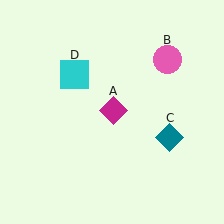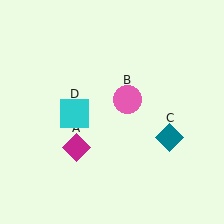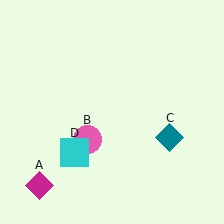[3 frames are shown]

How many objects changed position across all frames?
3 objects changed position: magenta diamond (object A), pink circle (object B), cyan square (object D).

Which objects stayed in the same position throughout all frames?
Teal diamond (object C) remained stationary.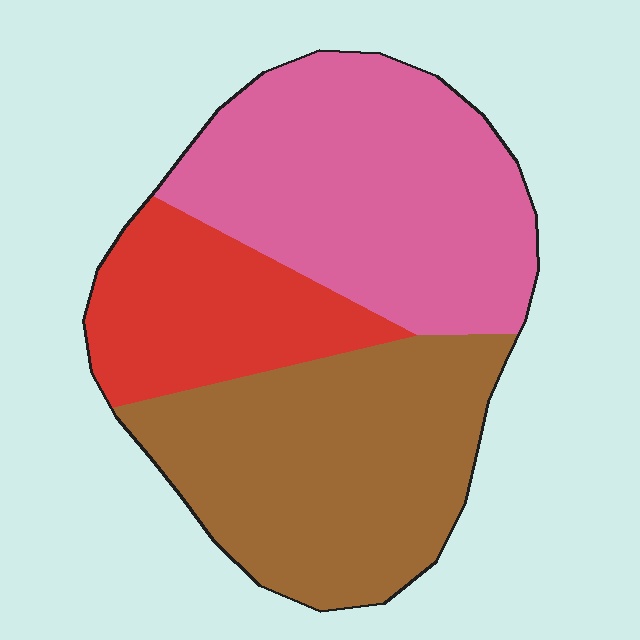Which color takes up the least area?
Red, at roughly 20%.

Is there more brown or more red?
Brown.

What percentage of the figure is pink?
Pink takes up about two fifths (2/5) of the figure.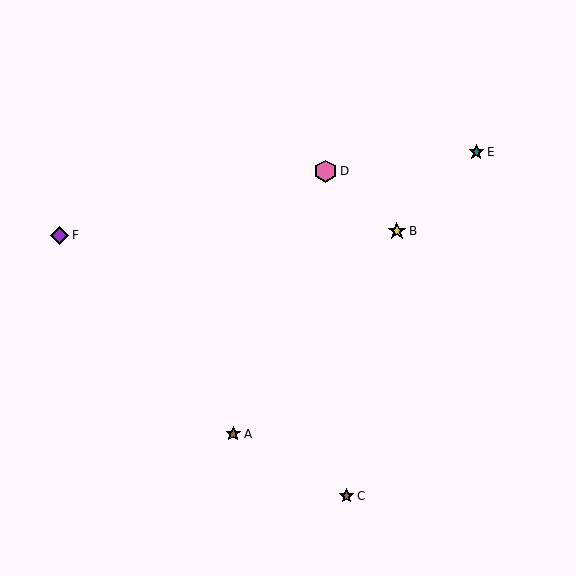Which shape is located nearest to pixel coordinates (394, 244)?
The yellow star (labeled B) at (397, 231) is nearest to that location.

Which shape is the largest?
The pink hexagon (labeled D) is the largest.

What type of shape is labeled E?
Shape E is a teal star.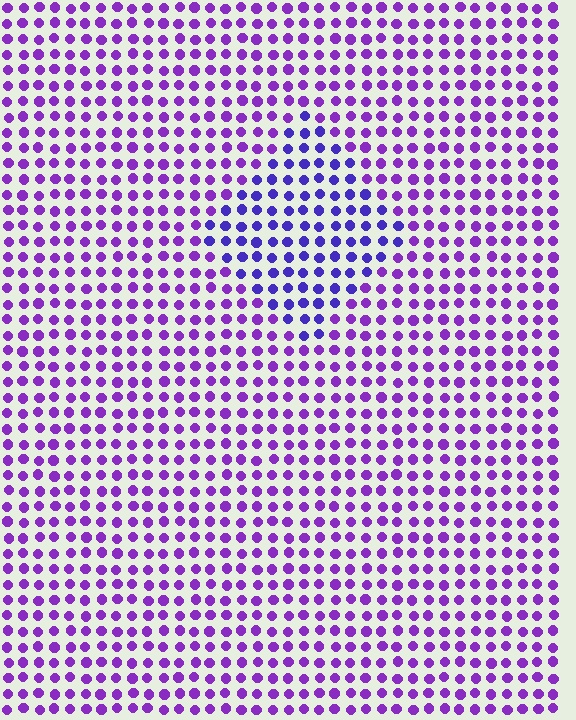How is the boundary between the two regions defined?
The boundary is defined purely by a slight shift in hue (about 28 degrees). Spacing, size, and orientation are identical on both sides.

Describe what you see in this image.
The image is filled with small purple elements in a uniform arrangement. A diamond-shaped region is visible where the elements are tinted to a slightly different hue, forming a subtle color boundary.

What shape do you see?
I see a diamond.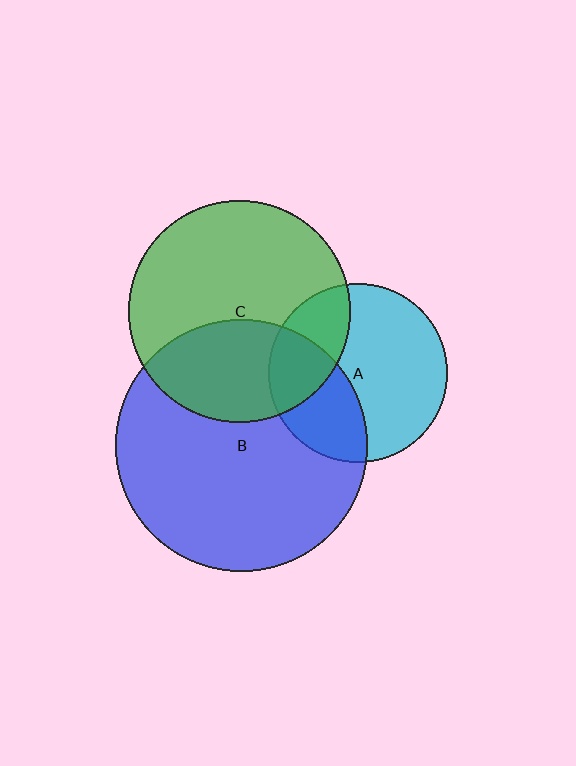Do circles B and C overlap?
Yes.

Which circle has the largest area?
Circle B (blue).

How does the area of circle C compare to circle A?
Approximately 1.5 times.